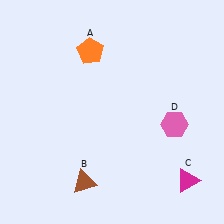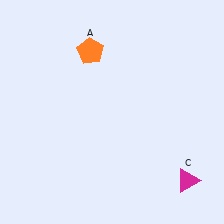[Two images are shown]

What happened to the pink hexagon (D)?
The pink hexagon (D) was removed in Image 2. It was in the bottom-right area of Image 1.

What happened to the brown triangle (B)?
The brown triangle (B) was removed in Image 2. It was in the bottom-left area of Image 1.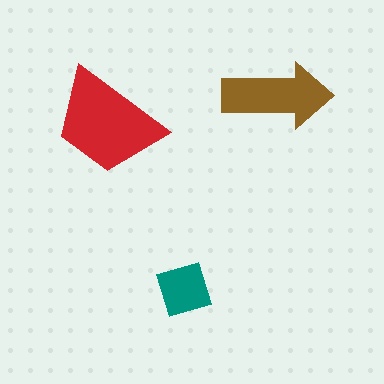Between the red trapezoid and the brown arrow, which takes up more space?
The red trapezoid.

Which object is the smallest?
The teal square.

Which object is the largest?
The red trapezoid.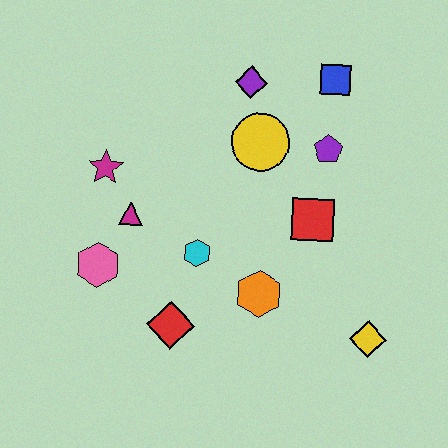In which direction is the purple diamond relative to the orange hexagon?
The purple diamond is above the orange hexagon.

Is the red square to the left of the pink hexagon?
No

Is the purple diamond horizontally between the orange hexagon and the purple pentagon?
No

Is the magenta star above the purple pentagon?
No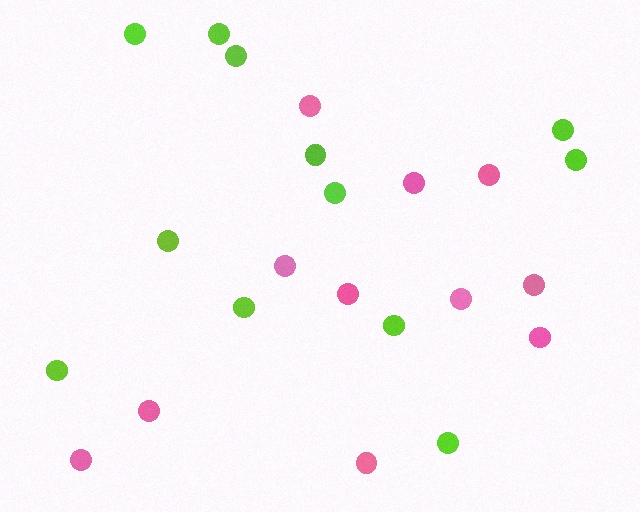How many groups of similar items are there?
There are 2 groups: one group of pink circles (11) and one group of lime circles (12).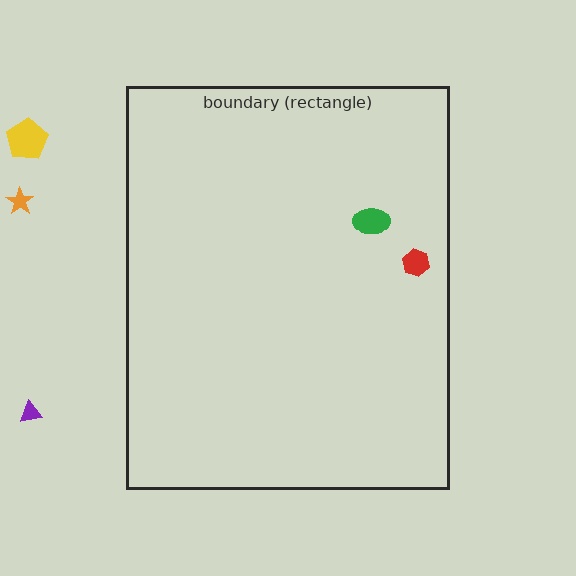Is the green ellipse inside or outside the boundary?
Inside.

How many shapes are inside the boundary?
2 inside, 3 outside.